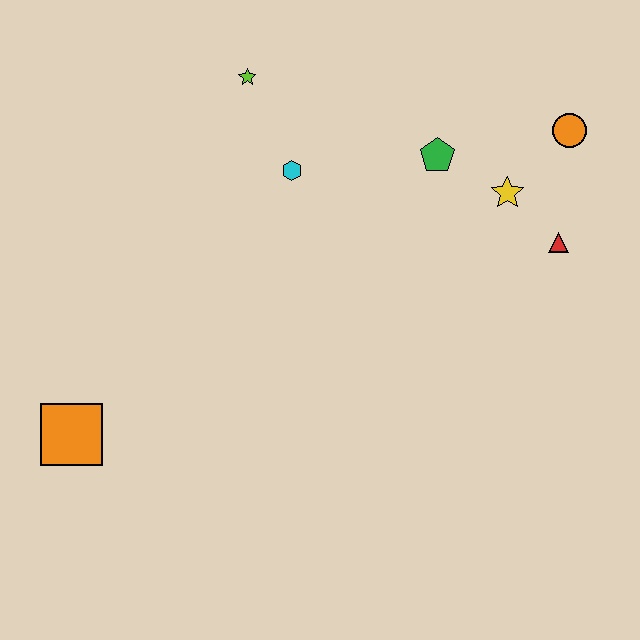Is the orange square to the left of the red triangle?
Yes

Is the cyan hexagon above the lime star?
No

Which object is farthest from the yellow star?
The orange square is farthest from the yellow star.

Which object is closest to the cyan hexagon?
The lime star is closest to the cyan hexagon.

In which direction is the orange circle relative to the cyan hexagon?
The orange circle is to the right of the cyan hexagon.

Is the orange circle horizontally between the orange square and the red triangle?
No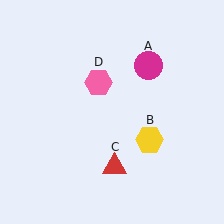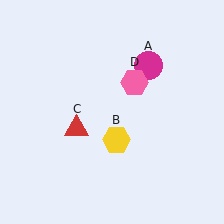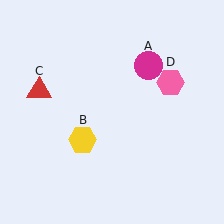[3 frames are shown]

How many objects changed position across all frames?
3 objects changed position: yellow hexagon (object B), red triangle (object C), pink hexagon (object D).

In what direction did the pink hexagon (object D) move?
The pink hexagon (object D) moved right.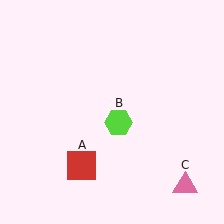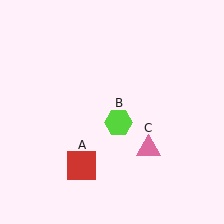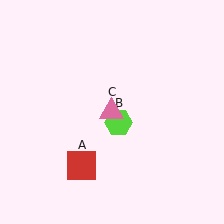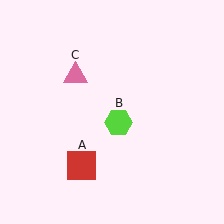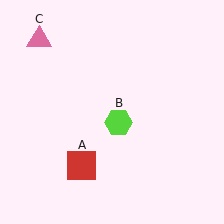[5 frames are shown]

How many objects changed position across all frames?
1 object changed position: pink triangle (object C).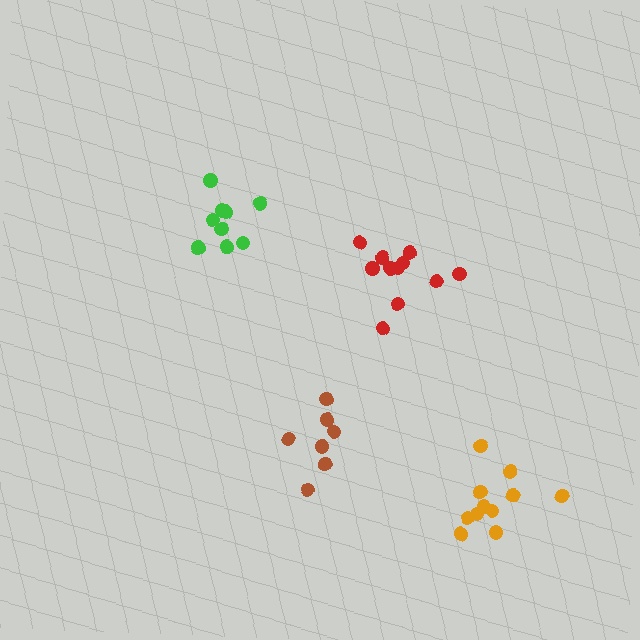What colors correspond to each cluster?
The clusters are colored: brown, green, red, orange.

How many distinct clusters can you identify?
There are 4 distinct clusters.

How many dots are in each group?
Group 1: 7 dots, Group 2: 9 dots, Group 3: 11 dots, Group 4: 11 dots (38 total).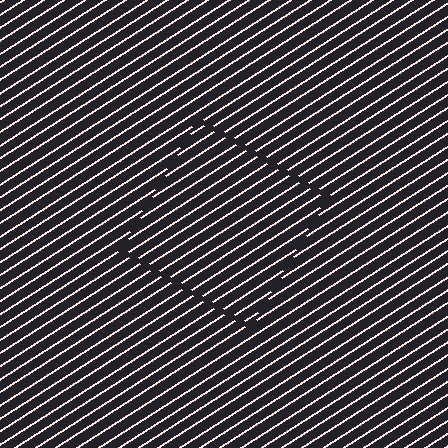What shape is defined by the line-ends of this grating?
An illusory square. The interior of the shape contains the same grating, shifted by half a period — the contour is defined by the phase discontinuity where line-ends from the inner and outer gratings abut.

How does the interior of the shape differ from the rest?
The interior of the shape contains the same grating, shifted by half a period — the contour is defined by the phase discontinuity where line-ends from the inner and outer gratings abut.